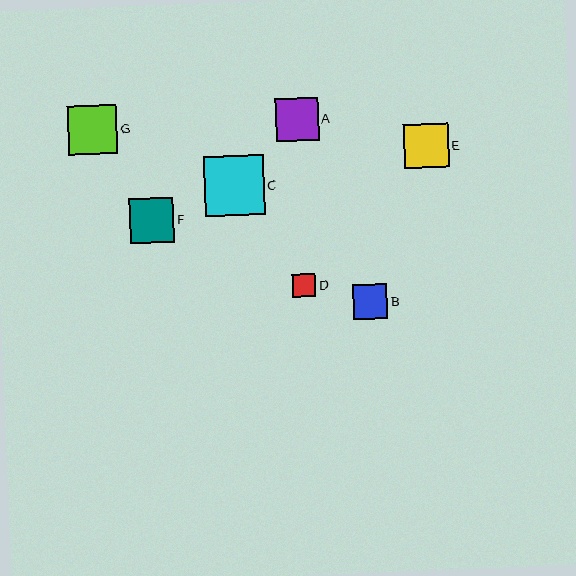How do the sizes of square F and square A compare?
Square F and square A are approximately the same size.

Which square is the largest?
Square C is the largest with a size of approximately 59 pixels.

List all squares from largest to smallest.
From largest to smallest: C, G, E, F, A, B, D.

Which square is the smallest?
Square D is the smallest with a size of approximately 24 pixels.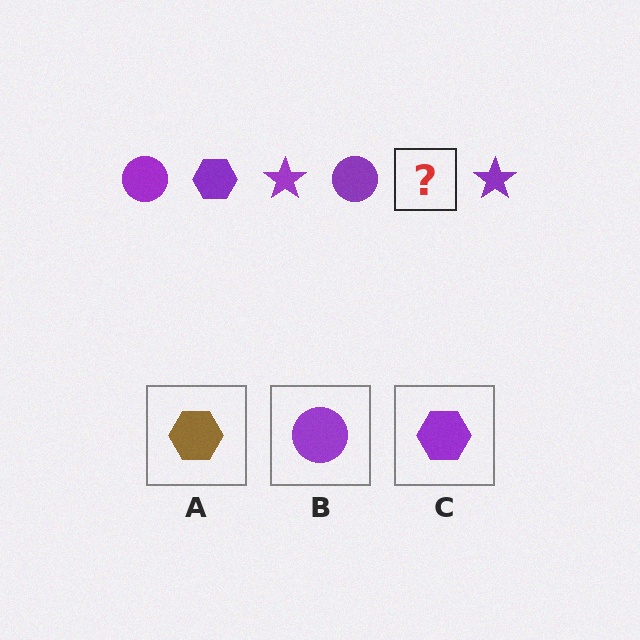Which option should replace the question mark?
Option C.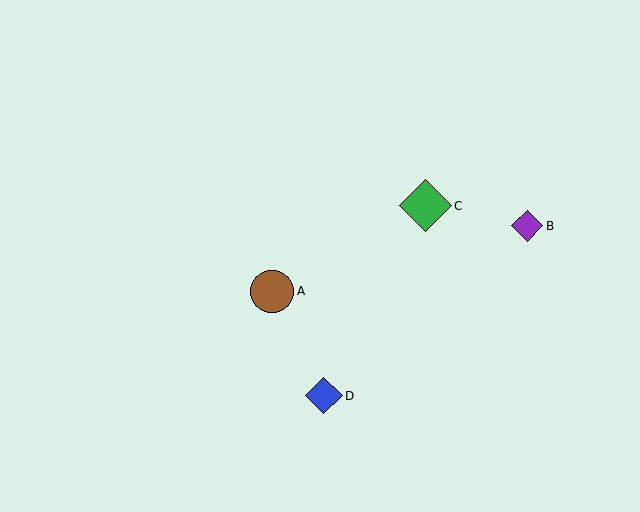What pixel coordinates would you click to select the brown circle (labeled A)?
Click at (272, 291) to select the brown circle A.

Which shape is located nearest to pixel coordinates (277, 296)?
The brown circle (labeled A) at (272, 291) is nearest to that location.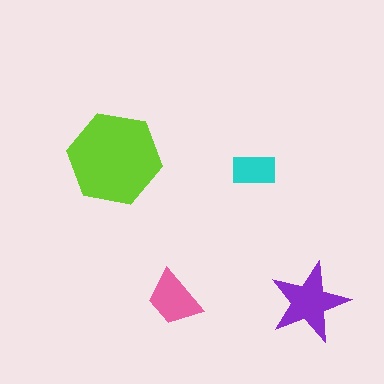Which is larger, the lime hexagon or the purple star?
The lime hexagon.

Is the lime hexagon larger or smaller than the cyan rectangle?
Larger.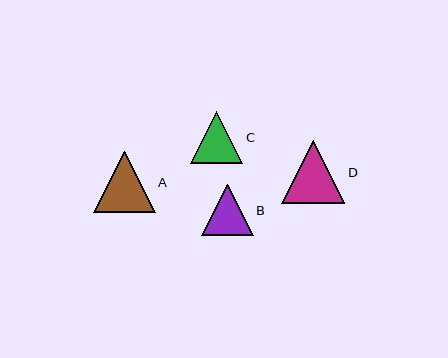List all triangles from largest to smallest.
From largest to smallest: D, A, C, B.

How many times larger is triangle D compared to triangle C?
Triangle D is approximately 1.2 times the size of triangle C.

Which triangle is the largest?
Triangle D is the largest with a size of approximately 63 pixels.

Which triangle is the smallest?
Triangle B is the smallest with a size of approximately 51 pixels.